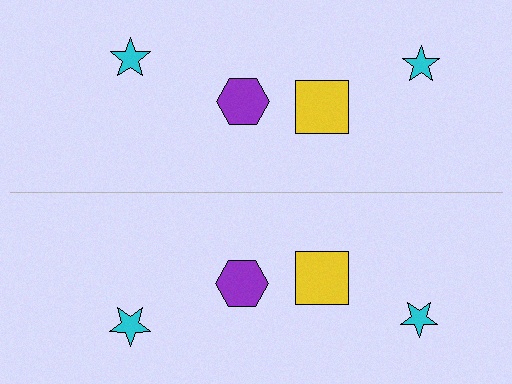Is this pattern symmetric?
Yes, this pattern has bilateral (reflection) symmetry.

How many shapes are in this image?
There are 8 shapes in this image.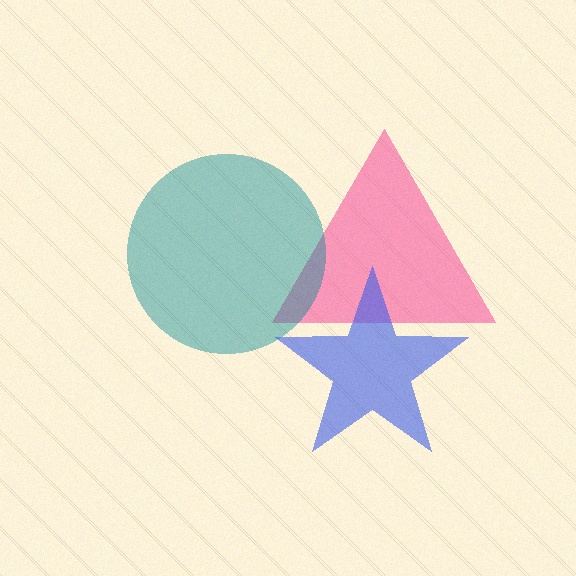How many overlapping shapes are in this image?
There are 3 overlapping shapes in the image.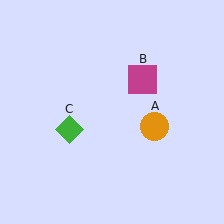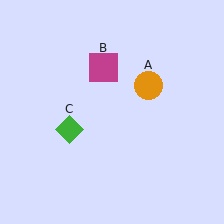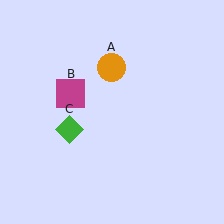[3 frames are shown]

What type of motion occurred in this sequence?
The orange circle (object A), magenta square (object B) rotated counterclockwise around the center of the scene.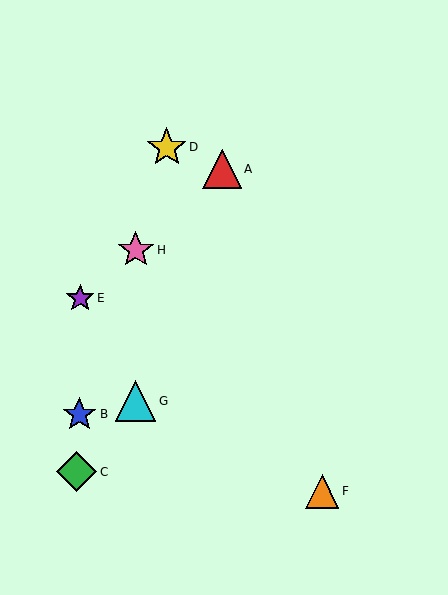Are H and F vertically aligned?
No, H is at x≈136 and F is at x≈322.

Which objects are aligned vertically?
Objects G, H are aligned vertically.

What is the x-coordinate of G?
Object G is at x≈136.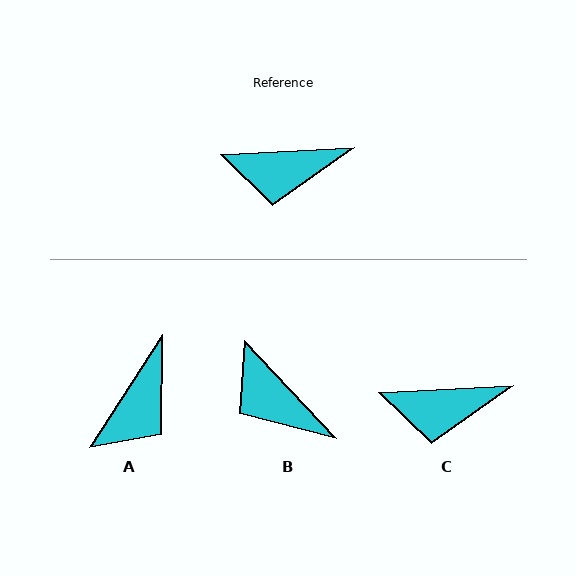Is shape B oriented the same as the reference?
No, it is off by about 50 degrees.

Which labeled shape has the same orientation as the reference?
C.